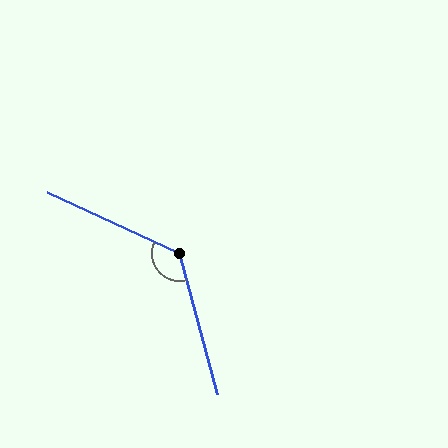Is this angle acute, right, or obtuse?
It is obtuse.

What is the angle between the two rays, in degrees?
Approximately 130 degrees.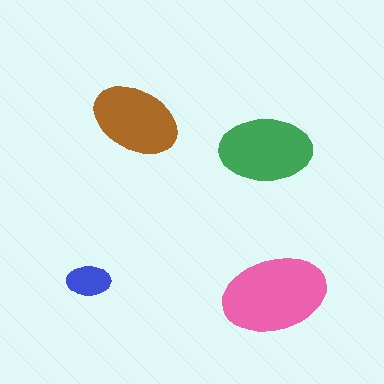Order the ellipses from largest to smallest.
the pink one, the green one, the brown one, the blue one.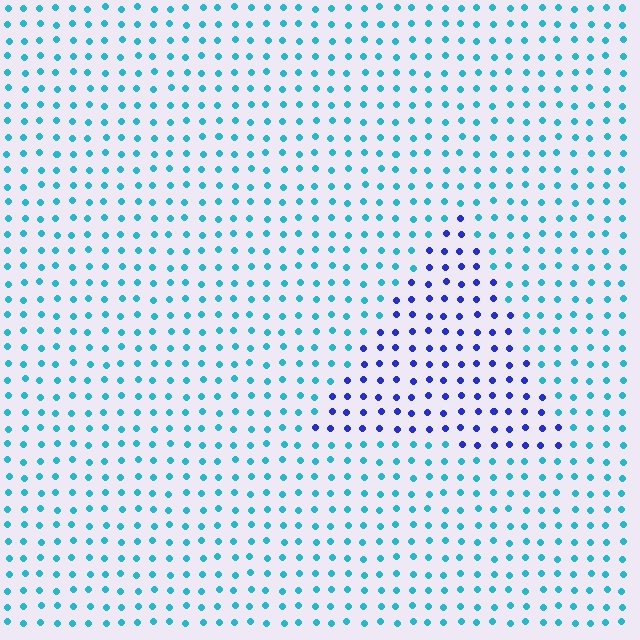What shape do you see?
I see a triangle.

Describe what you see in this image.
The image is filled with small cyan elements in a uniform arrangement. A triangle-shaped region is visible where the elements are tinted to a slightly different hue, forming a subtle color boundary.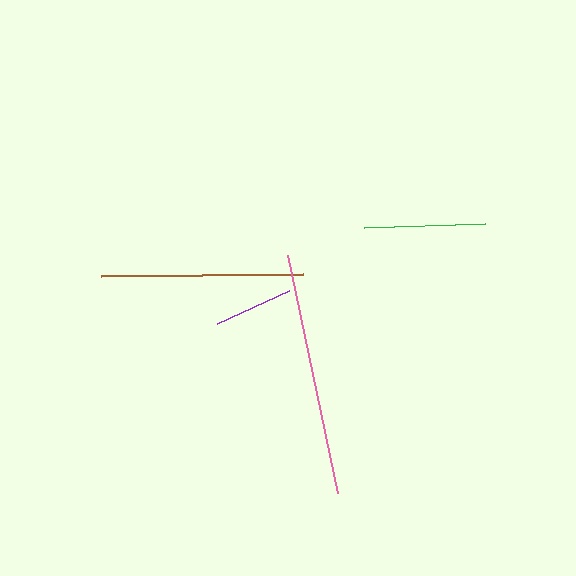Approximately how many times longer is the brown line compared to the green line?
The brown line is approximately 1.7 times the length of the green line.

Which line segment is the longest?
The pink line is the longest at approximately 244 pixels.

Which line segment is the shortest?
The purple line is the shortest at approximately 80 pixels.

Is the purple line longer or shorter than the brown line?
The brown line is longer than the purple line.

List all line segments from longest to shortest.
From longest to shortest: pink, brown, green, purple.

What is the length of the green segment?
The green segment is approximately 121 pixels long.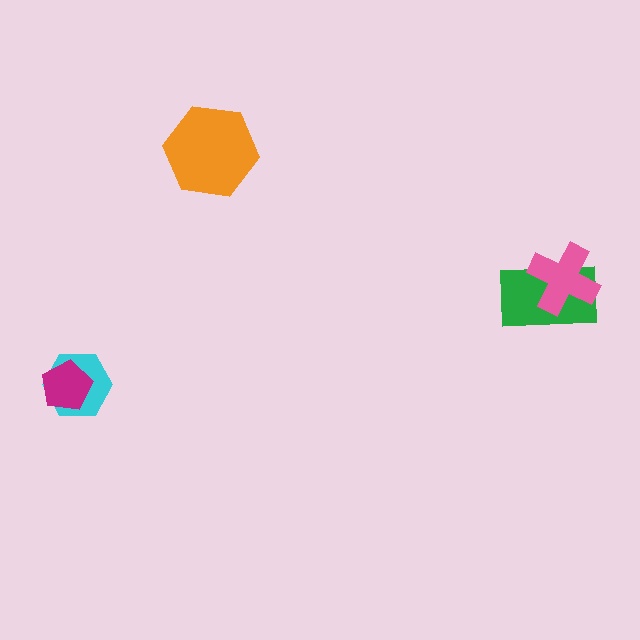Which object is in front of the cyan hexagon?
The magenta pentagon is in front of the cyan hexagon.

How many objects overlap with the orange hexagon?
0 objects overlap with the orange hexagon.